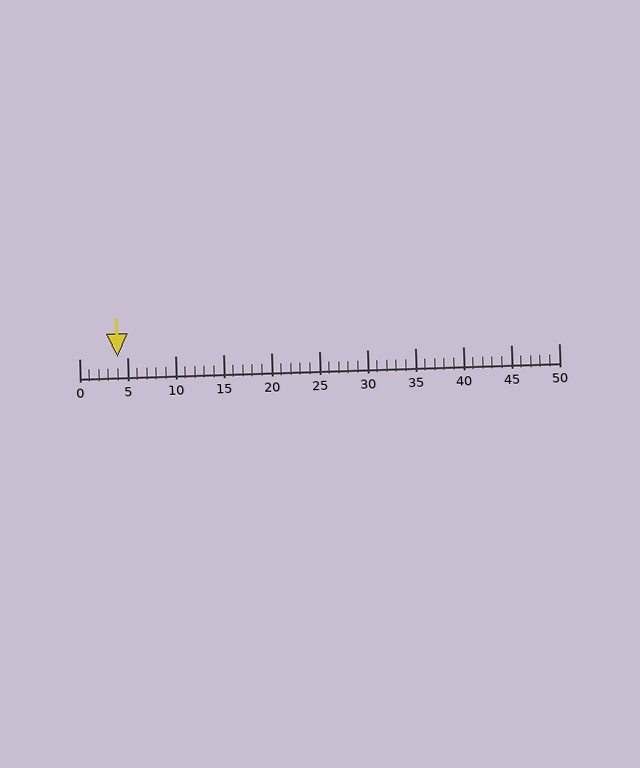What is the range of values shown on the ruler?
The ruler shows values from 0 to 50.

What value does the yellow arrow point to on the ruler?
The yellow arrow points to approximately 4.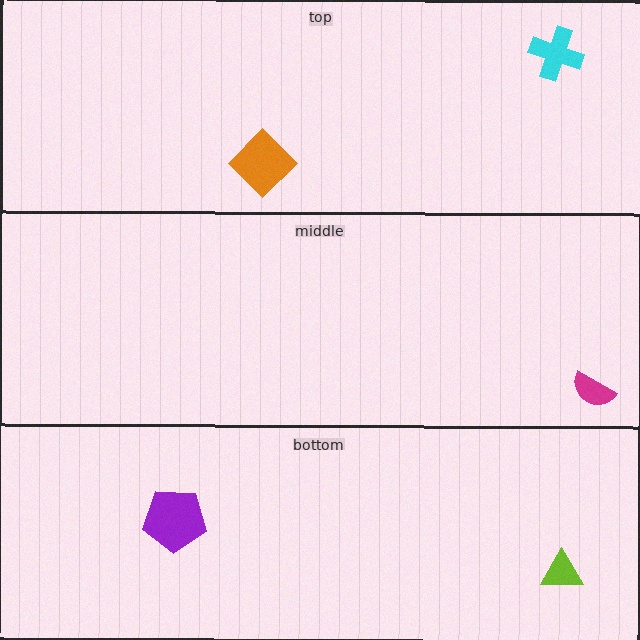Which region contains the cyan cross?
The top region.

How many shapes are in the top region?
2.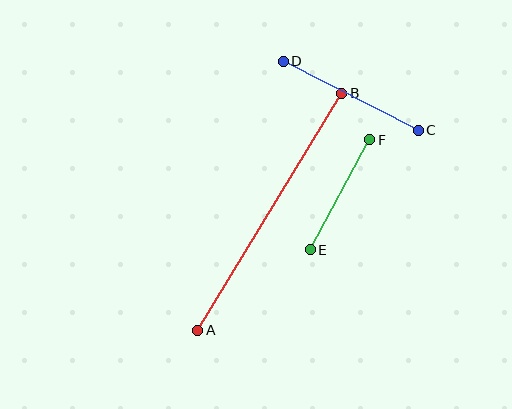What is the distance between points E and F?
The distance is approximately 125 pixels.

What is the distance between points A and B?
The distance is approximately 277 pixels.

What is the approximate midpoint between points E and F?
The midpoint is at approximately (340, 195) pixels.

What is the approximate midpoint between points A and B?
The midpoint is at approximately (270, 212) pixels.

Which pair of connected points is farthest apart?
Points A and B are farthest apart.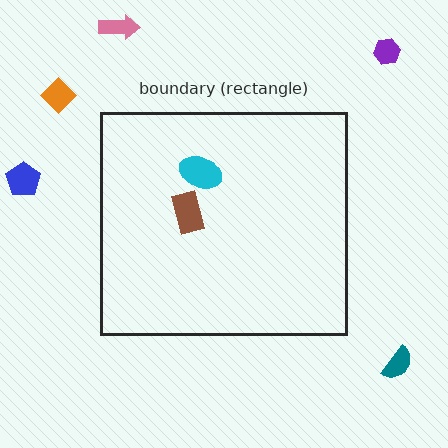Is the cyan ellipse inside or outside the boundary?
Inside.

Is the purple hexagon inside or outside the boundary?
Outside.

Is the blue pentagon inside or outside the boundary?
Outside.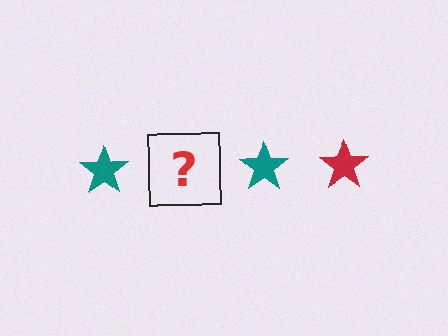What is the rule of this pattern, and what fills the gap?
The rule is that the pattern cycles through teal, red stars. The gap should be filled with a red star.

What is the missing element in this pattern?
The missing element is a red star.